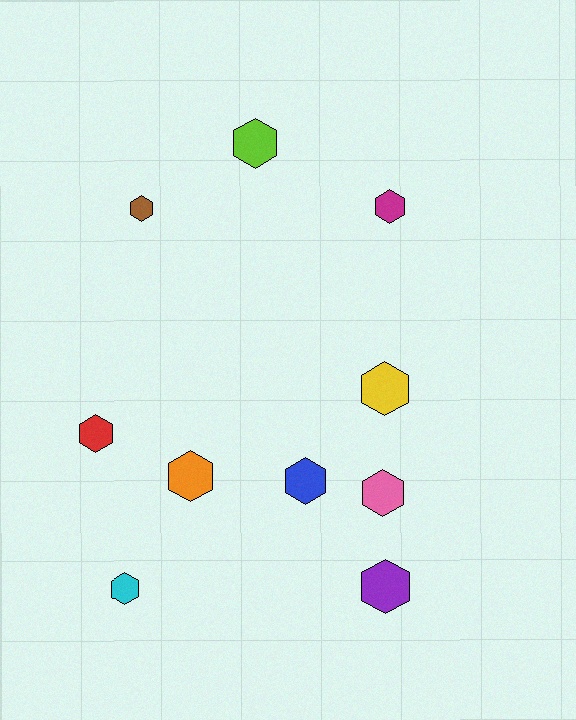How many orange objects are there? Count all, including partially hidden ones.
There is 1 orange object.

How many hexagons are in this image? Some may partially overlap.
There are 10 hexagons.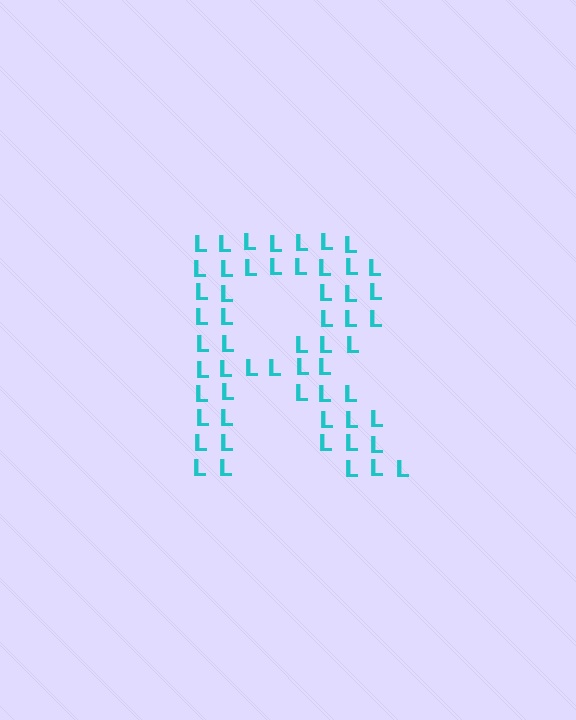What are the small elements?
The small elements are letter L's.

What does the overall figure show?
The overall figure shows the letter R.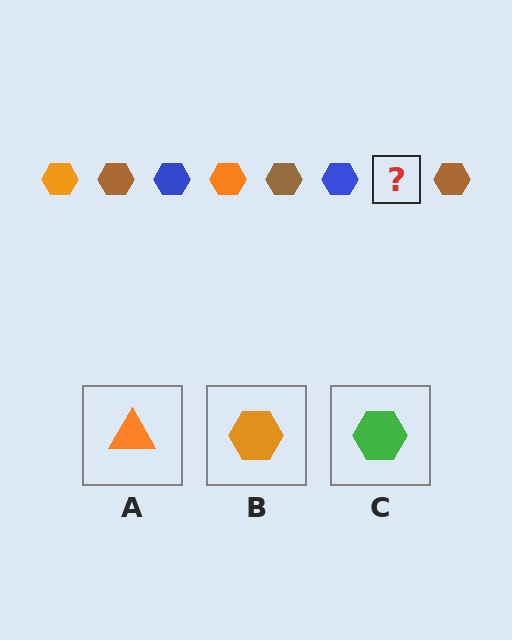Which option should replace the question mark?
Option B.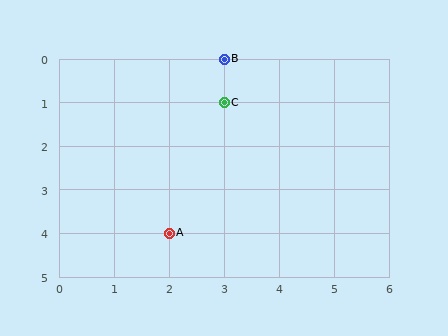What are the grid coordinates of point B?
Point B is at grid coordinates (3, 0).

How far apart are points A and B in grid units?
Points A and B are 1 column and 4 rows apart (about 4.1 grid units diagonally).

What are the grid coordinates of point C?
Point C is at grid coordinates (3, 1).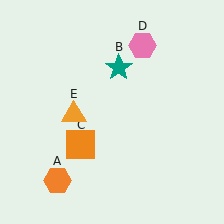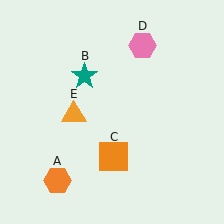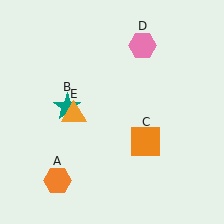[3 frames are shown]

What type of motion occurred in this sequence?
The teal star (object B), orange square (object C) rotated counterclockwise around the center of the scene.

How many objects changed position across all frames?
2 objects changed position: teal star (object B), orange square (object C).